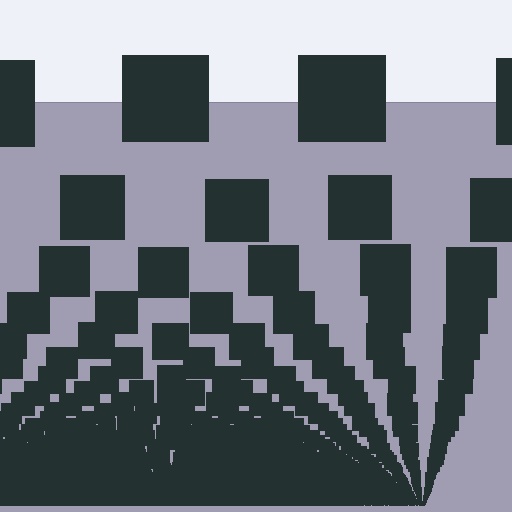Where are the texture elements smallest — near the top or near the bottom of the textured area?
Near the bottom.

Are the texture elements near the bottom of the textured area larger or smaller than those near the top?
Smaller. The gradient is inverted — elements near the bottom are smaller and denser.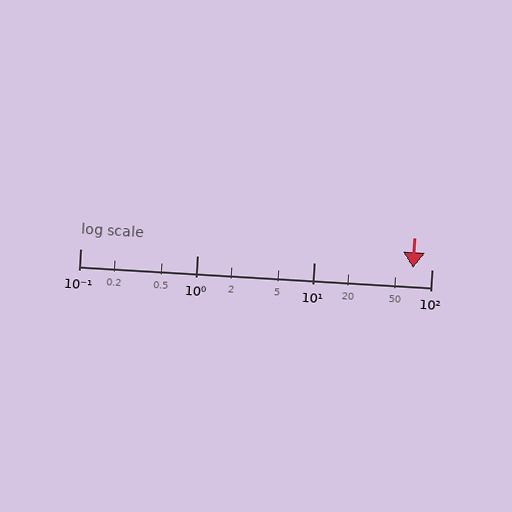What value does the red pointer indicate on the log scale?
The pointer indicates approximately 69.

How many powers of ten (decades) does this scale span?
The scale spans 3 decades, from 0.1 to 100.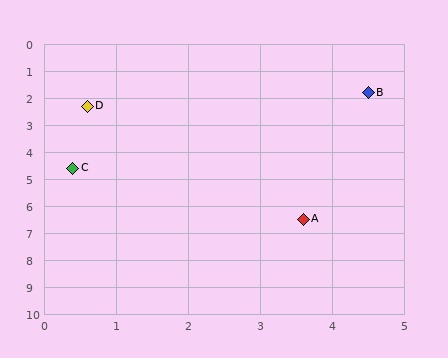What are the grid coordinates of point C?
Point C is at approximately (0.4, 4.6).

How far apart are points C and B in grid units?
Points C and B are about 5.0 grid units apart.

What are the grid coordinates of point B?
Point B is at approximately (4.5, 1.8).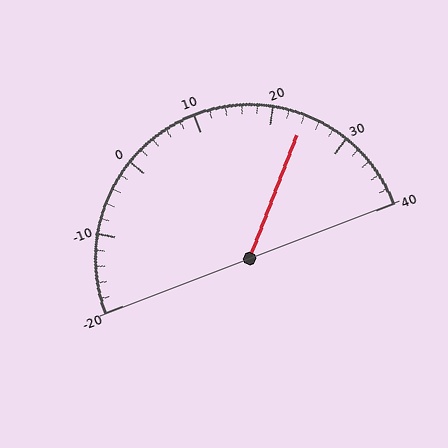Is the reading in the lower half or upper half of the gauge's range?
The reading is in the upper half of the range (-20 to 40).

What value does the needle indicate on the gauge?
The needle indicates approximately 24.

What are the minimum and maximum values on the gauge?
The gauge ranges from -20 to 40.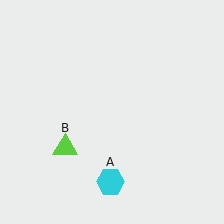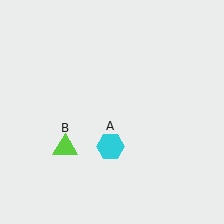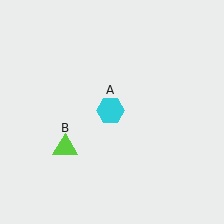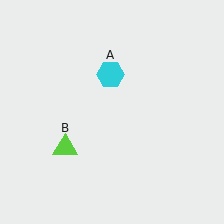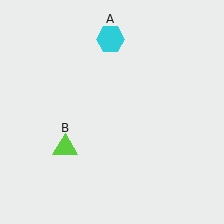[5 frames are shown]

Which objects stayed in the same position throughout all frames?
Lime triangle (object B) remained stationary.